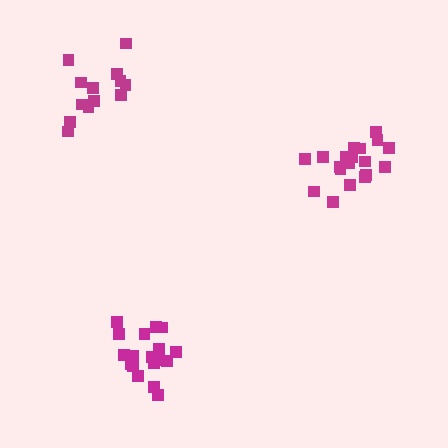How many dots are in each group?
Group 1: 19 dots, Group 2: 19 dots, Group 3: 13 dots (51 total).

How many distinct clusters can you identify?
There are 3 distinct clusters.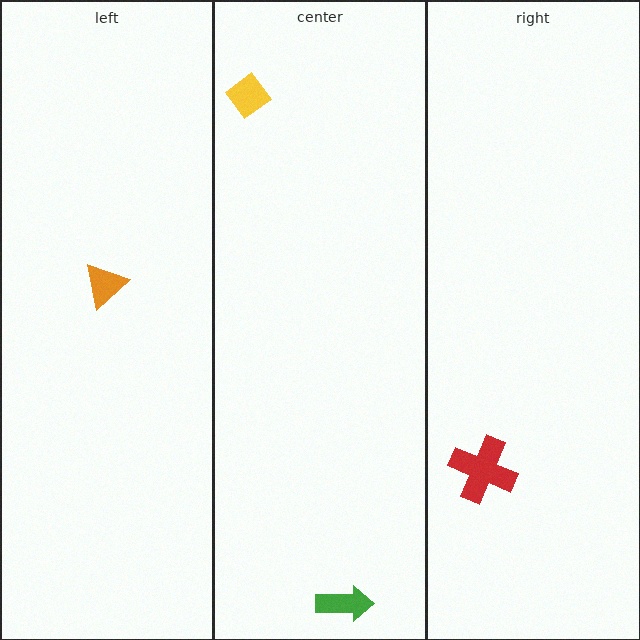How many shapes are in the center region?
2.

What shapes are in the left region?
The orange triangle.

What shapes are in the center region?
The green arrow, the yellow diamond.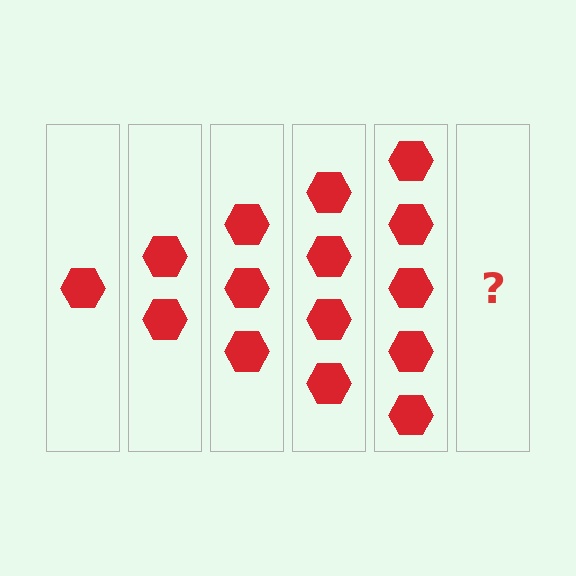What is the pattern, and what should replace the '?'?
The pattern is that each step adds one more hexagon. The '?' should be 6 hexagons.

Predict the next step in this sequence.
The next step is 6 hexagons.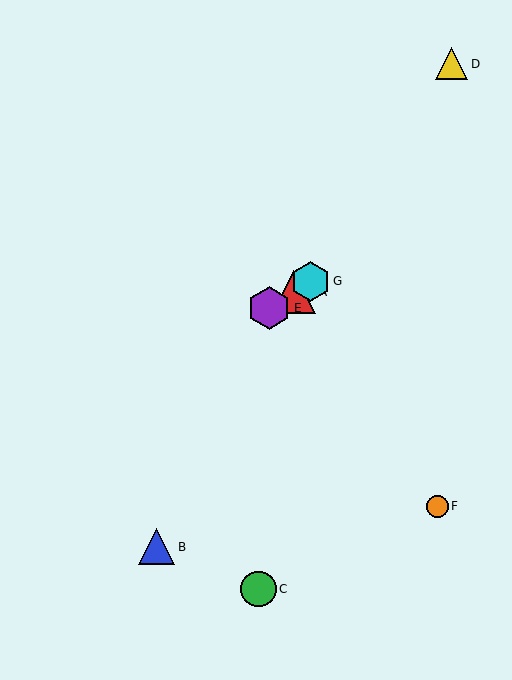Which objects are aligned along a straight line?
Objects A, E, G are aligned along a straight line.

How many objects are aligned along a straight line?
3 objects (A, E, G) are aligned along a straight line.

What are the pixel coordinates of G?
Object G is at (310, 281).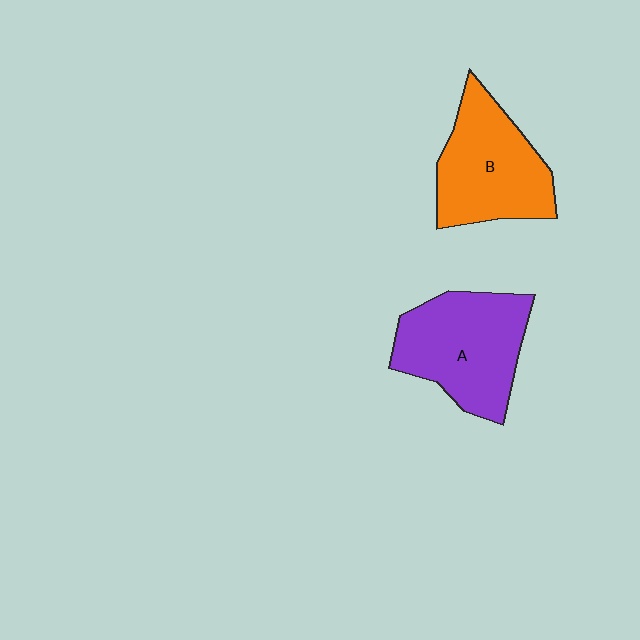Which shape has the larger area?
Shape A (purple).